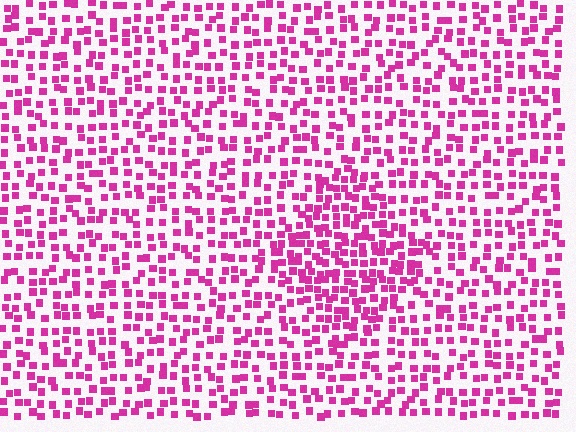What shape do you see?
I see a diamond.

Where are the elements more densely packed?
The elements are more densely packed inside the diamond boundary.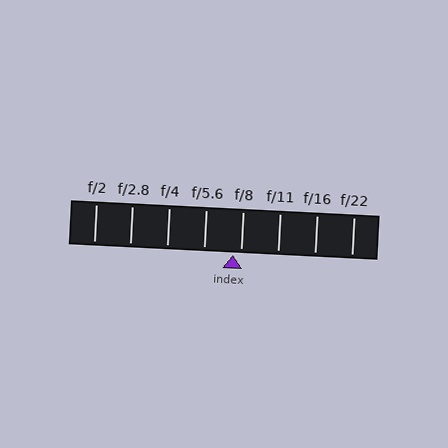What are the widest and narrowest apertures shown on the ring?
The widest aperture shown is f/2 and the narrowest is f/22.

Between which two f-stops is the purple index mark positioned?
The index mark is between f/5.6 and f/8.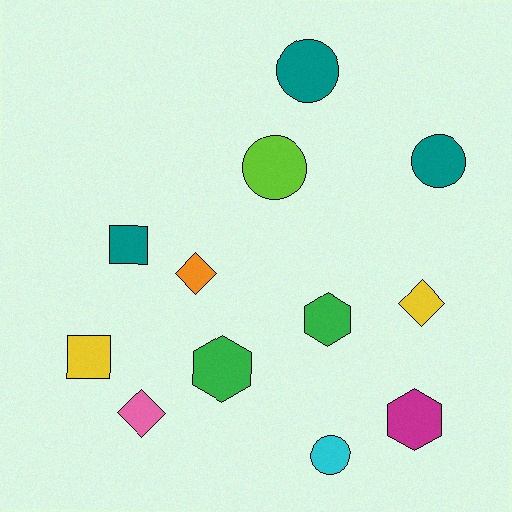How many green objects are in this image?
There are 2 green objects.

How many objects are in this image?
There are 12 objects.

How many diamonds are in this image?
There are 3 diamonds.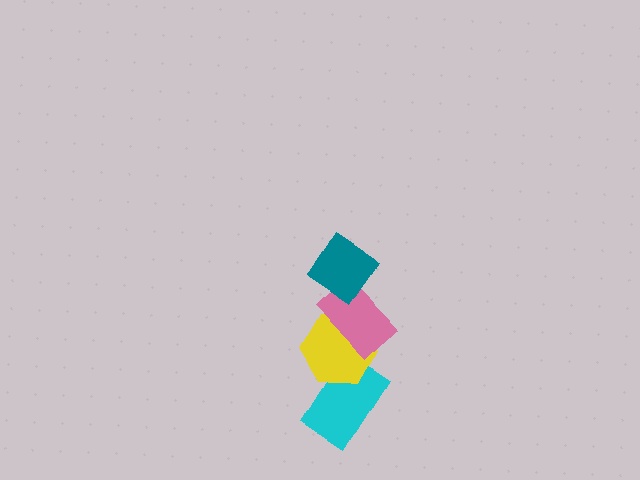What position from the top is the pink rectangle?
The pink rectangle is 2nd from the top.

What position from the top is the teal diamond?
The teal diamond is 1st from the top.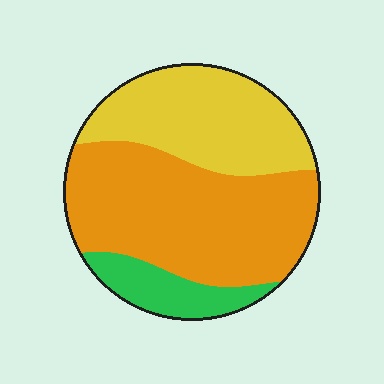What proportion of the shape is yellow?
Yellow takes up about one third (1/3) of the shape.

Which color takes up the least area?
Green, at roughly 15%.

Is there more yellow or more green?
Yellow.